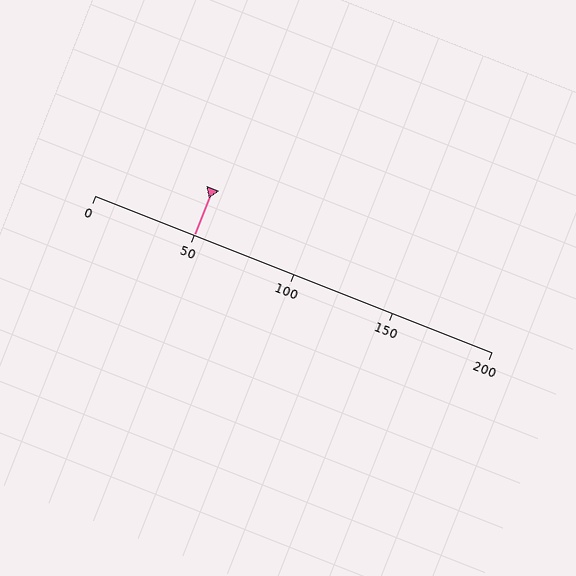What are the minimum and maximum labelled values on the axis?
The axis runs from 0 to 200.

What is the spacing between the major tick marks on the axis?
The major ticks are spaced 50 apart.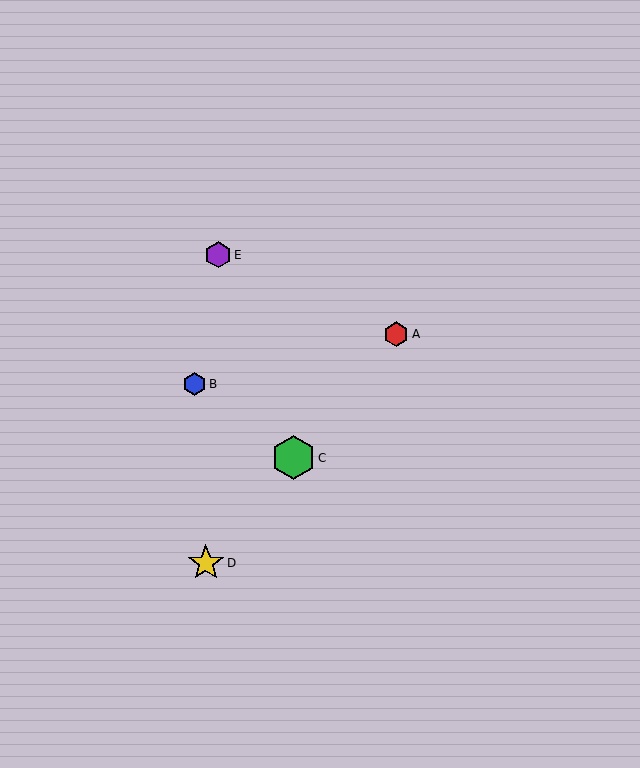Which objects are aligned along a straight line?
Objects A, C, D are aligned along a straight line.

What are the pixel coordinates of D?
Object D is at (206, 563).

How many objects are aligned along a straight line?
3 objects (A, C, D) are aligned along a straight line.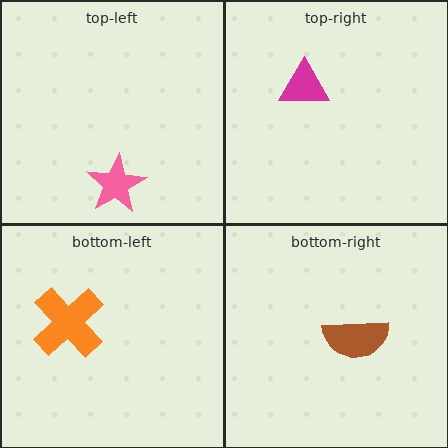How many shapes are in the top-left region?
1.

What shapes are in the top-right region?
The magenta triangle.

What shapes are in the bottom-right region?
The brown semicircle.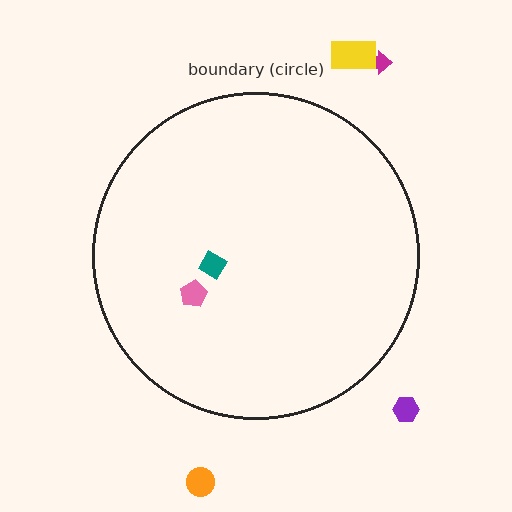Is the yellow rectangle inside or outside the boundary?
Outside.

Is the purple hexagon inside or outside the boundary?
Outside.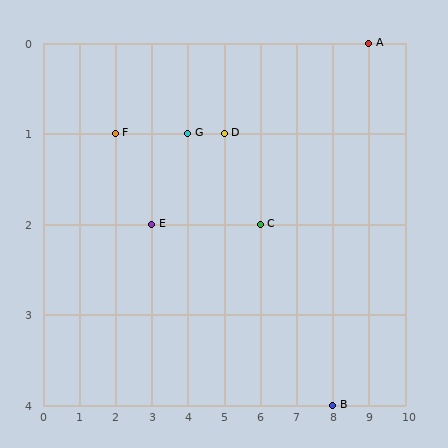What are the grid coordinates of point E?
Point E is at grid coordinates (3, 2).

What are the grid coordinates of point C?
Point C is at grid coordinates (6, 2).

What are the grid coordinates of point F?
Point F is at grid coordinates (2, 1).